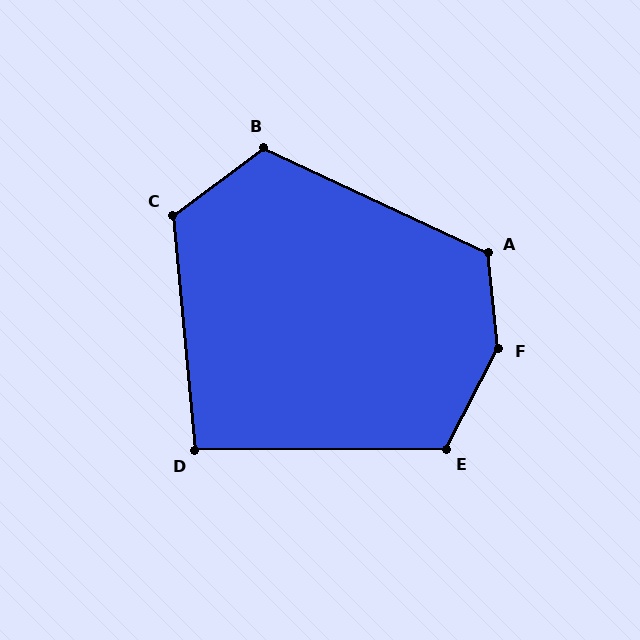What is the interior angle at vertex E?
Approximately 118 degrees (obtuse).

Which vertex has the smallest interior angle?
D, at approximately 95 degrees.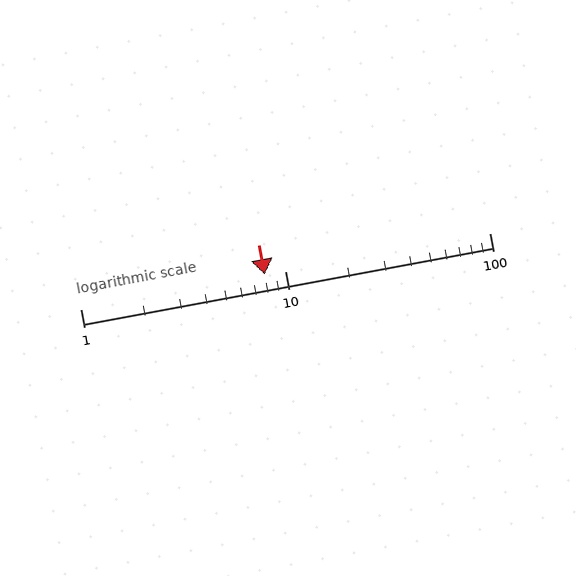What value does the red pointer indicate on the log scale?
The pointer indicates approximately 8.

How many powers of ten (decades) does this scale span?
The scale spans 2 decades, from 1 to 100.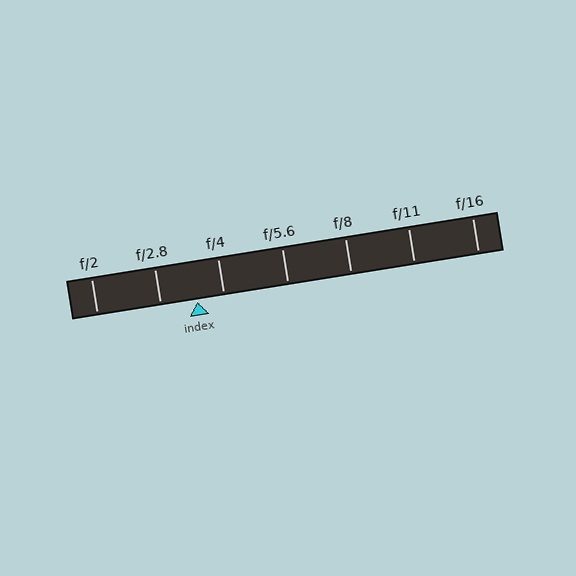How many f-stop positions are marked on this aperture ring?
There are 7 f-stop positions marked.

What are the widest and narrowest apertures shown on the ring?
The widest aperture shown is f/2 and the narrowest is f/16.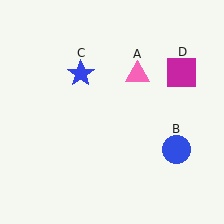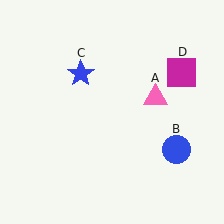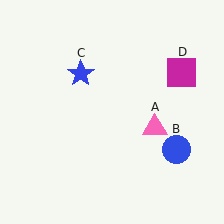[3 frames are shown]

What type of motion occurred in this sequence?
The pink triangle (object A) rotated clockwise around the center of the scene.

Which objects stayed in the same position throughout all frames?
Blue circle (object B) and blue star (object C) and magenta square (object D) remained stationary.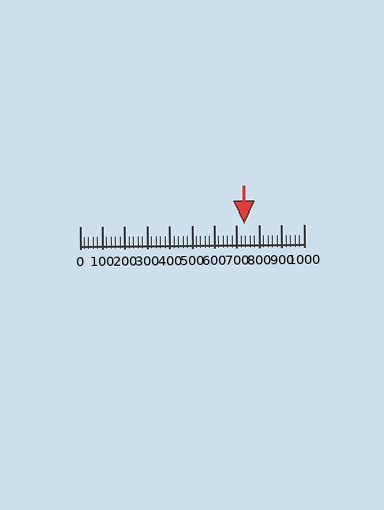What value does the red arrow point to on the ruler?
The red arrow points to approximately 733.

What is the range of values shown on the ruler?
The ruler shows values from 0 to 1000.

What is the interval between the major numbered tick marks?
The major tick marks are spaced 100 units apart.